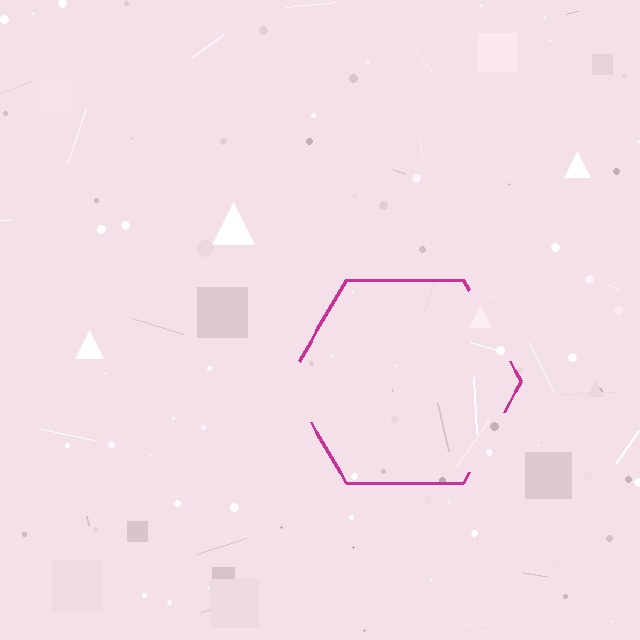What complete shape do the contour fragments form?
The contour fragments form a hexagon.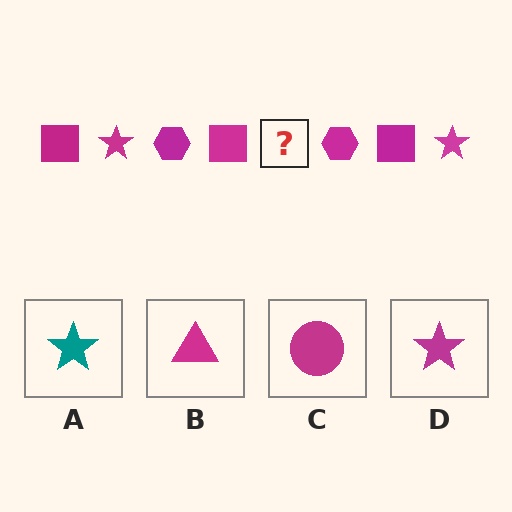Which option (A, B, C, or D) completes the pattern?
D.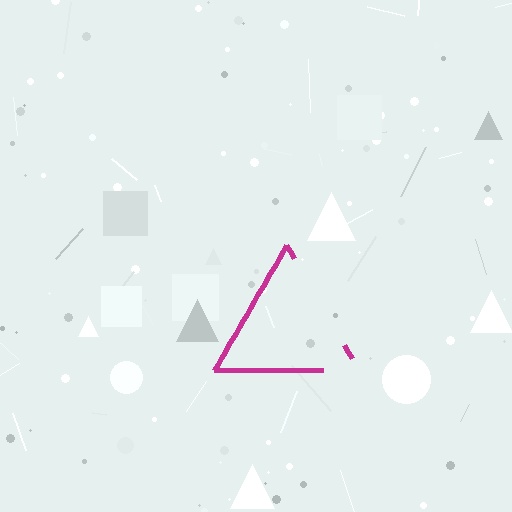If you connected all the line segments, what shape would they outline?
They would outline a triangle.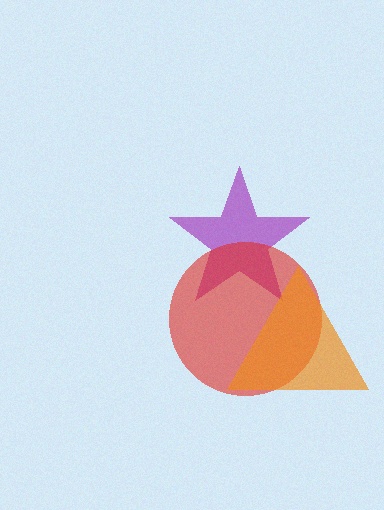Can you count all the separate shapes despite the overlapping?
Yes, there are 3 separate shapes.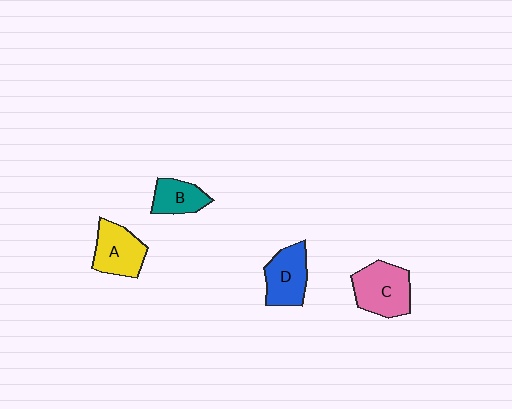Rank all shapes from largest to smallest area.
From largest to smallest: C (pink), A (yellow), D (blue), B (teal).